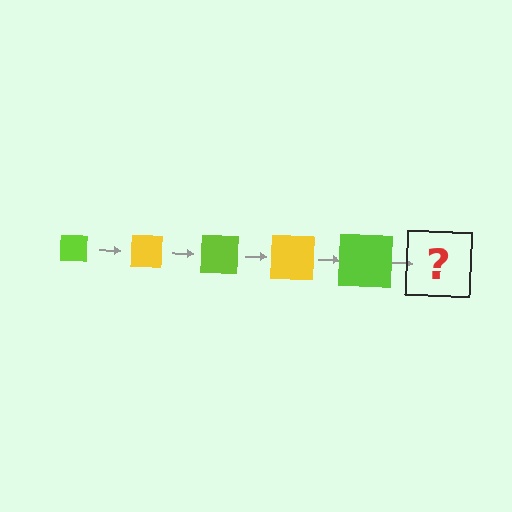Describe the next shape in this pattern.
It should be a yellow square, larger than the previous one.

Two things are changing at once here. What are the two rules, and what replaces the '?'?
The two rules are that the square grows larger each step and the color cycles through lime and yellow. The '?' should be a yellow square, larger than the previous one.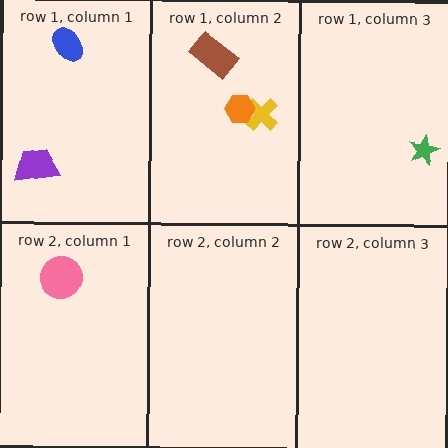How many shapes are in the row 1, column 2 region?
3.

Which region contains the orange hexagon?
The row 1, column 2 region.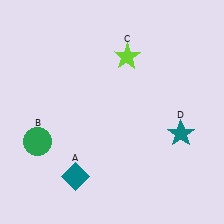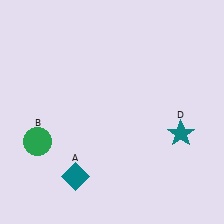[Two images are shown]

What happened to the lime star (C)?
The lime star (C) was removed in Image 2. It was in the top-right area of Image 1.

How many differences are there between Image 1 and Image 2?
There is 1 difference between the two images.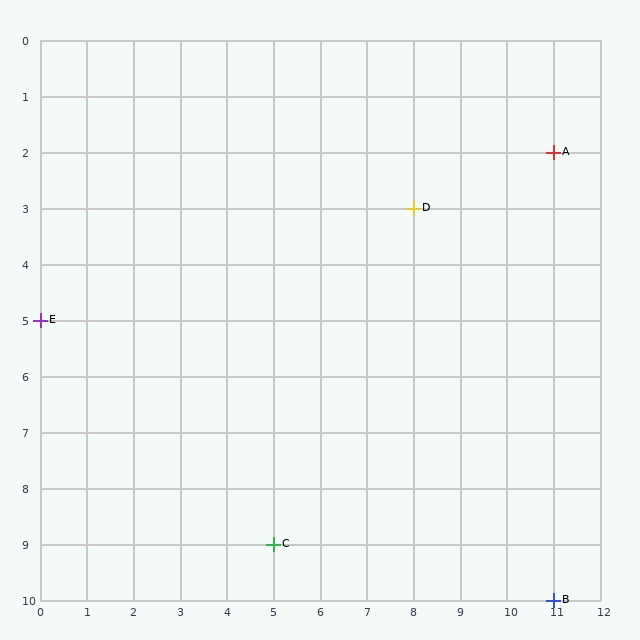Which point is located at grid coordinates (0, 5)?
Point E is at (0, 5).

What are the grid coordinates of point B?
Point B is at grid coordinates (11, 10).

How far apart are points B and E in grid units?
Points B and E are 11 columns and 5 rows apart (about 12.1 grid units diagonally).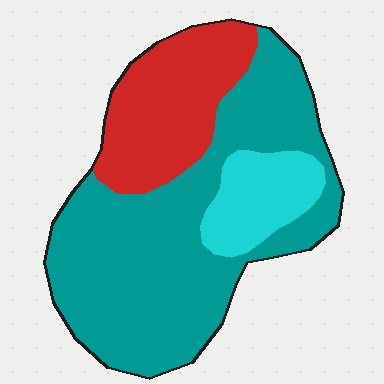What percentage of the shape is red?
Red takes up about one quarter (1/4) of the shape.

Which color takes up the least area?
Cyan, at roughly 15%.